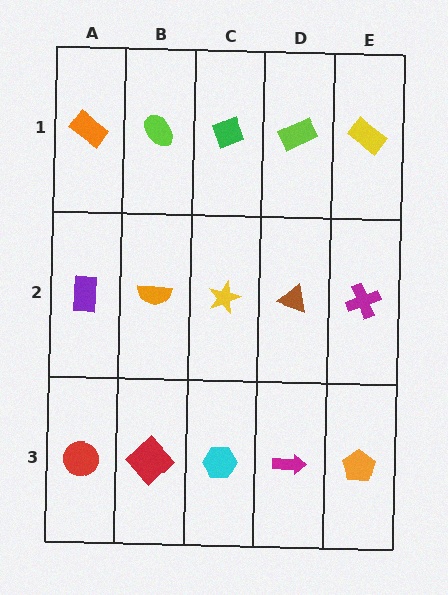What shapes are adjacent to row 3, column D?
A brown triangle (row 2, column D), a cyan hexagon (row 3, column C), an orange pentagon (row 3, column E).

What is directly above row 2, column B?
A lime ellipse.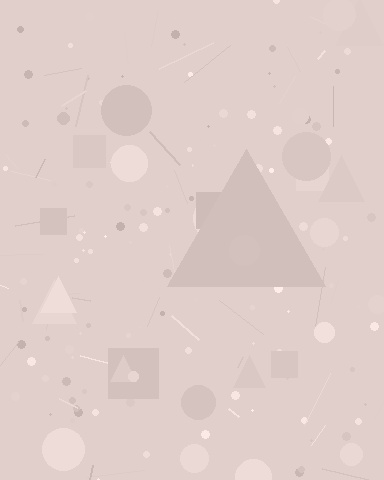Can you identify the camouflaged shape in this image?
The camouflaged shape is a triangle.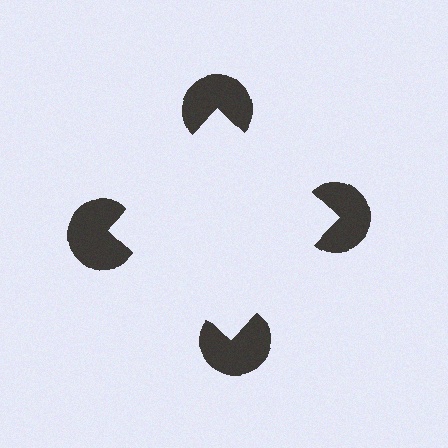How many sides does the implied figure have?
4 sides.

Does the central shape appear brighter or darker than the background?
It typically appears slightly brighter than the background, even though no actual brightness change is drawn.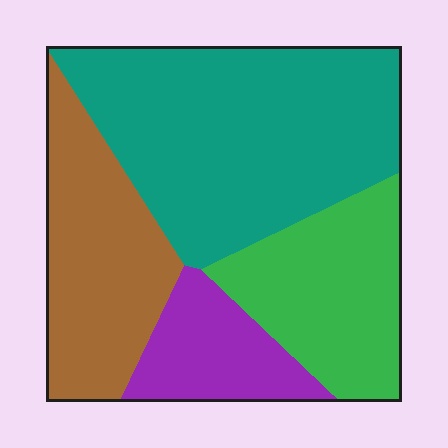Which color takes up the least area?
Purple, at roughly 15%.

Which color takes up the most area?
Teal, at roughly 45%.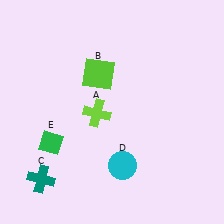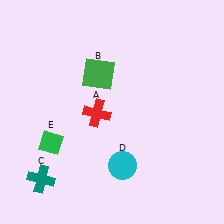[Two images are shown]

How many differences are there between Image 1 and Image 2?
There are 2 differences between the two images.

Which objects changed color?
A changed from lime to red. B changed from lime to green.